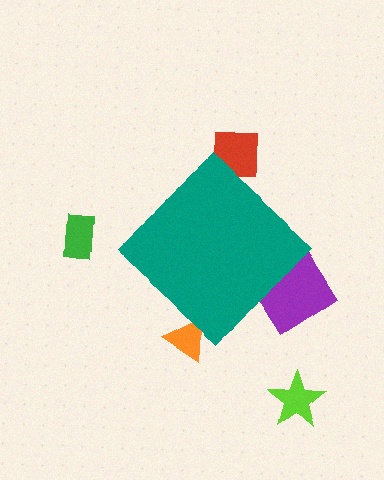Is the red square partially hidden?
Yes, the red square is partially hidden behind the teal diamond.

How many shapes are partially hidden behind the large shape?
3 shapes are partially hidden.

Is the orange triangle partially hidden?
Yes, the orange triangle is partially hidden behind the teal diamond.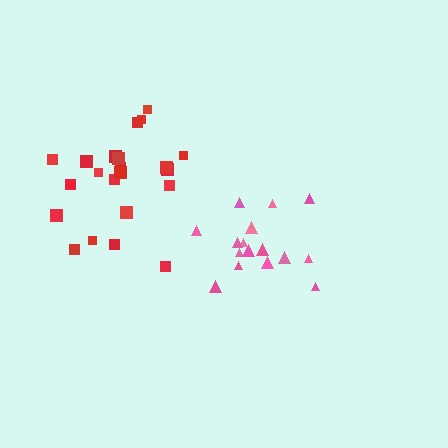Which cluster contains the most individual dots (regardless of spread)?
Red (22).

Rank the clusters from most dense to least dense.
red, pink.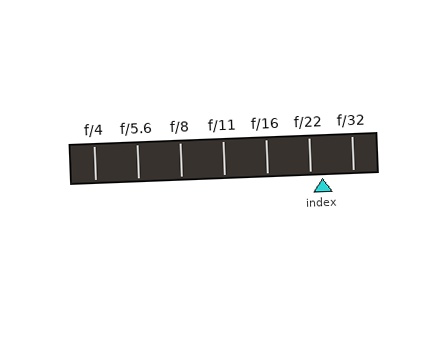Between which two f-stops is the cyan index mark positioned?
The index mark is between f/22 and f/32.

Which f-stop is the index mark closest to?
The index mark is closest to f/22.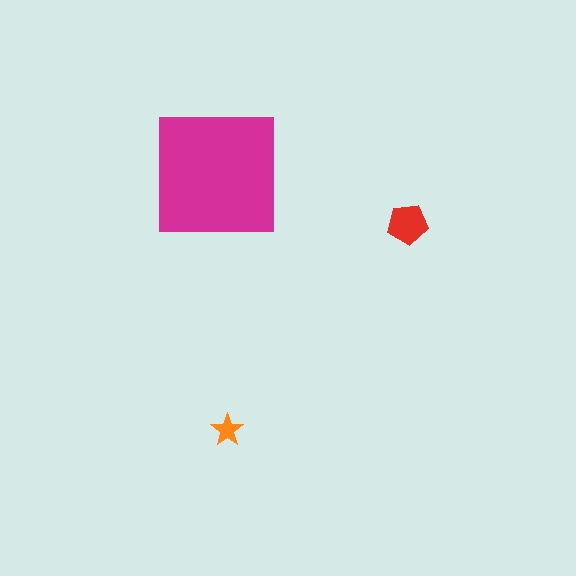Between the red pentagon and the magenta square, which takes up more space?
The magenta square.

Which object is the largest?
The magenta square.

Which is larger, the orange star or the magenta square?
The magenta square.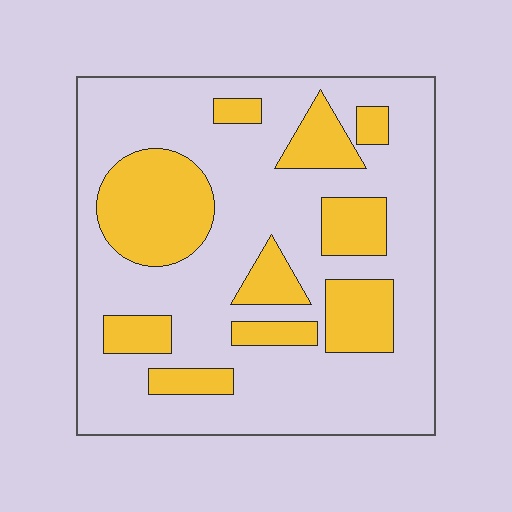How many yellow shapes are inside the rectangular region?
10.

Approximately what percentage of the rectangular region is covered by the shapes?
Approximately 30%.